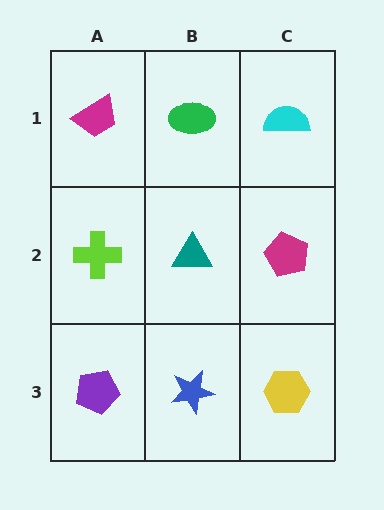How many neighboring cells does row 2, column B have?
4.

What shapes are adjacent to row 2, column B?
A green ellipse (row 1, column B), a blue star (row 3, column B), a lime cross (row 2, column A), a magenta pentagon (row 2, column C).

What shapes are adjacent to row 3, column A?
A lime cross (row 2, column A), a blue star (row 3, column B).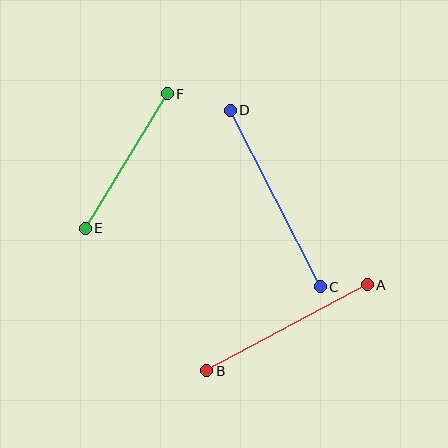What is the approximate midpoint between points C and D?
The midpoint is at approximately (275, 199) pixels.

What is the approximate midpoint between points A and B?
The midpoint is at approximately (287, 328) pixels.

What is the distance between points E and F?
The distance is approximately 157 pixels.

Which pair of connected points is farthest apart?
Points C and D are farthest apart.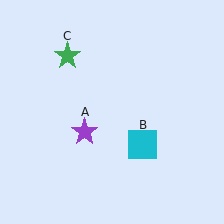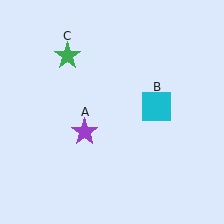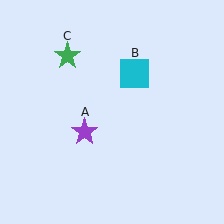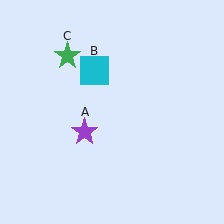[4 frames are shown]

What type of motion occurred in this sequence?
The cyan square (object B) rotated counterclockwise around the center of the scene.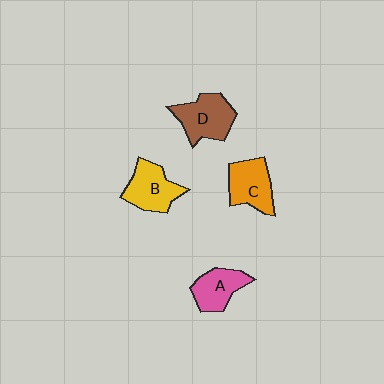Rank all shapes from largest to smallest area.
From largest to smallest: D (brown), B (yellow), C (orange), A (pink).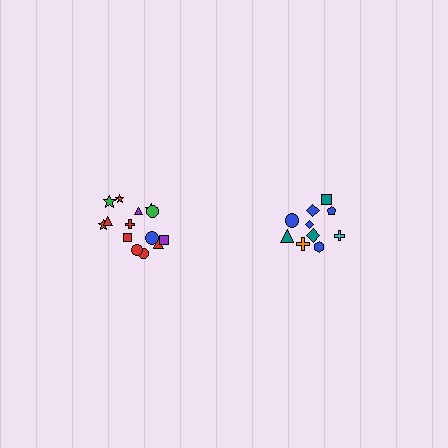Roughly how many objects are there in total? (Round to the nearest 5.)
Roughly 25 objects in total.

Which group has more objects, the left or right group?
The left group.